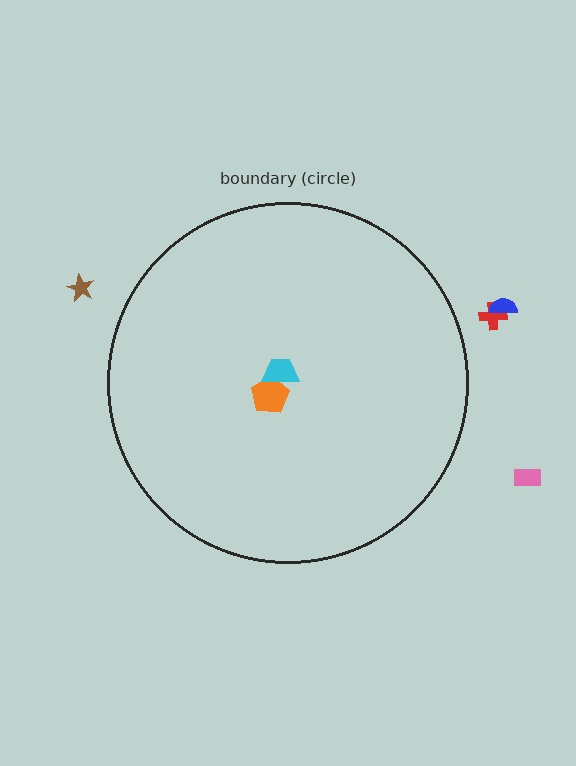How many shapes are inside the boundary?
2 inside, 4 outside.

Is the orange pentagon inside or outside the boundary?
Inside.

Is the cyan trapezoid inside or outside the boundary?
Inside.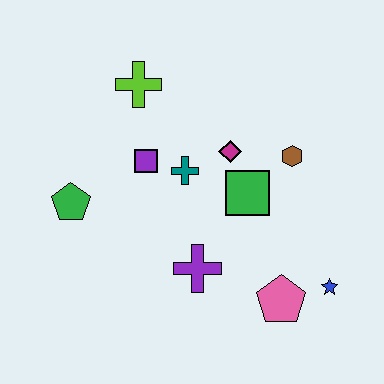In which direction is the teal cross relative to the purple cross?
The teal cross is above the purple cross.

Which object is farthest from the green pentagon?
The blue star is farthest from the green pentagon.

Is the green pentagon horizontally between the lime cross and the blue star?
No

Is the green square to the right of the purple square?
Yes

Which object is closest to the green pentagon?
The purple square is closest to the green pentagon.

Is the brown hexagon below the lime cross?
Yes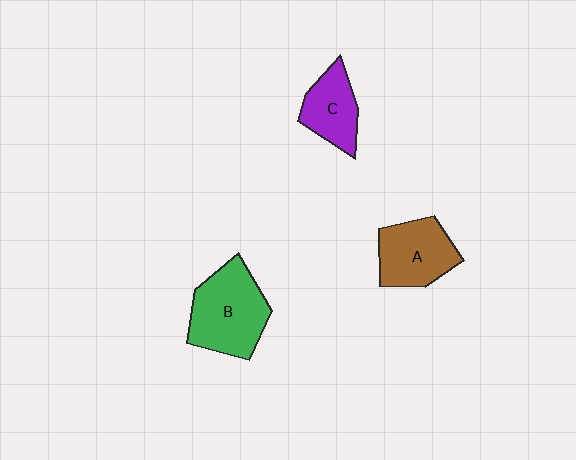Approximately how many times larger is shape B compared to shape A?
Approximately 1.3 times.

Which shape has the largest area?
Shape B (green).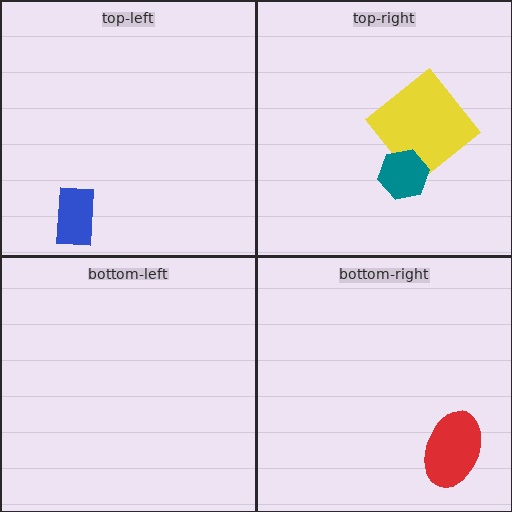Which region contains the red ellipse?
The bottom-right region.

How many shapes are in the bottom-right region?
1.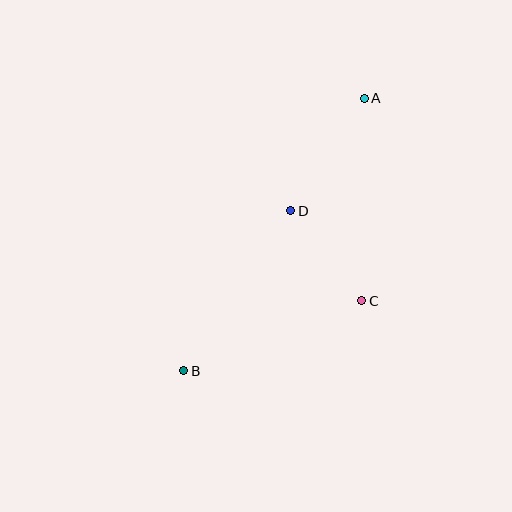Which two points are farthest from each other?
Points A and B are farthest from each other.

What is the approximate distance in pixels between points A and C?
The distance between A and C is approximately 202 pixels.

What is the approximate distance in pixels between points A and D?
The distance between A and D is approximately 134 pixels.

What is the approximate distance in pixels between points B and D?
The distance between B and D is approximately 192 pixels.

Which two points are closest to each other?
Points C and D are closest to each other.